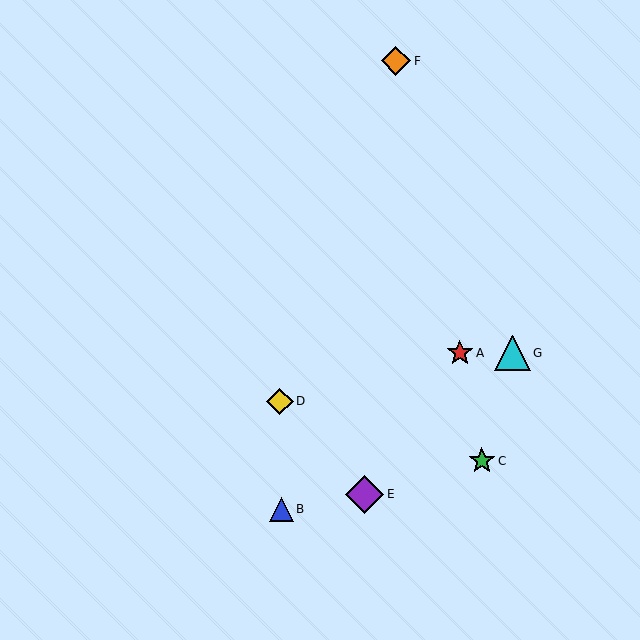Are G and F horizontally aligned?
No, G is at y≈353 and F is at y≈61.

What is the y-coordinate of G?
Object G is at y≈353.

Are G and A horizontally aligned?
Yes, both are at y≈353.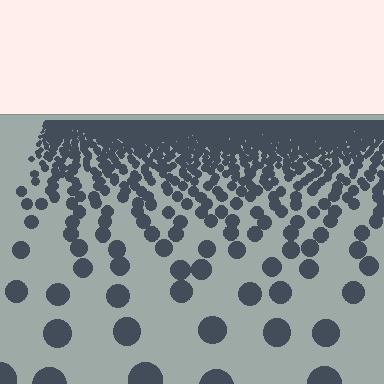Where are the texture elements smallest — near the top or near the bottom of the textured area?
Near the top.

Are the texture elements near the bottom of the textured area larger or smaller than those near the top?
Larger. Near the bottom, elements are closer to the viewer and appear at a bigger on-screen size.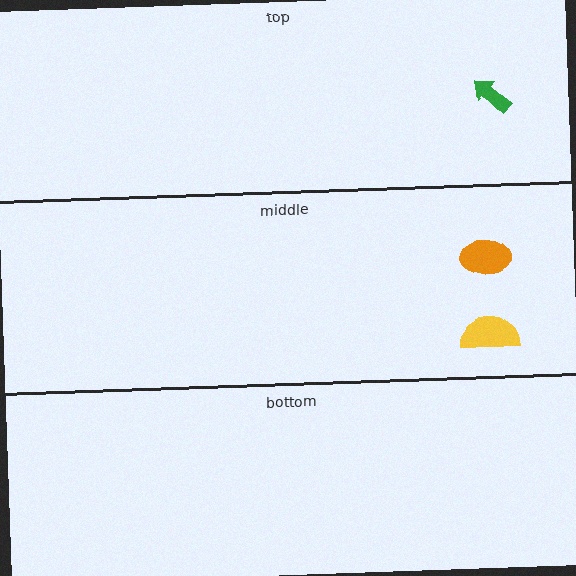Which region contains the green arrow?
The top region.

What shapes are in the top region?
The green arrow.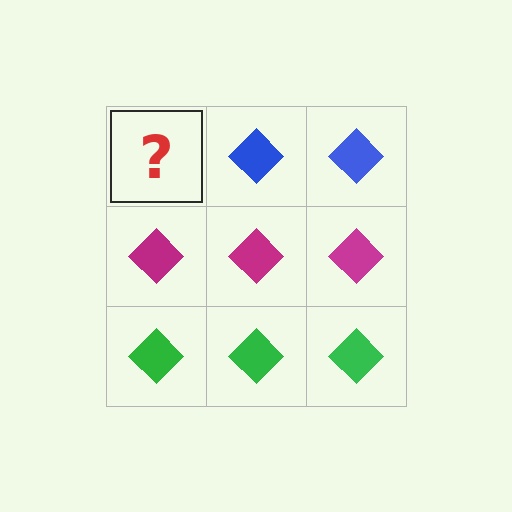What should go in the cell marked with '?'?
The missing cell should contain a blue diamond.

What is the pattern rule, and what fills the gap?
The rule is that each row has a consistent color. The gap should be filled with a blue diamond.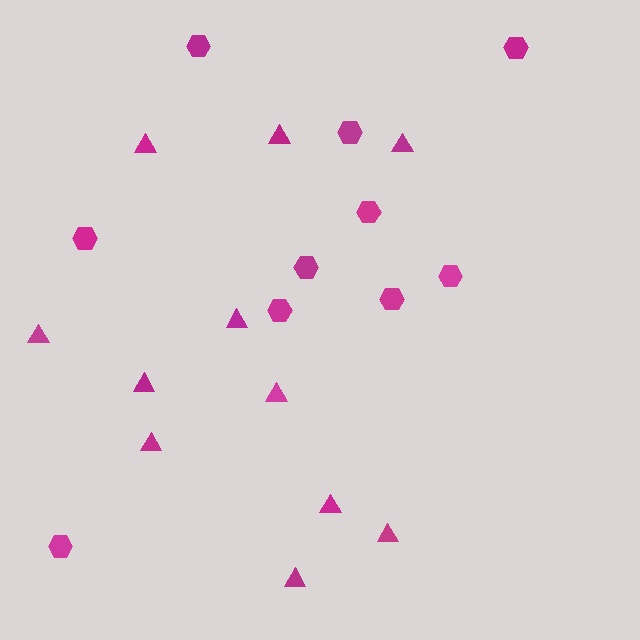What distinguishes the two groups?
There are 2 groups: one group of hexagons (10) and one group of triangles (11).